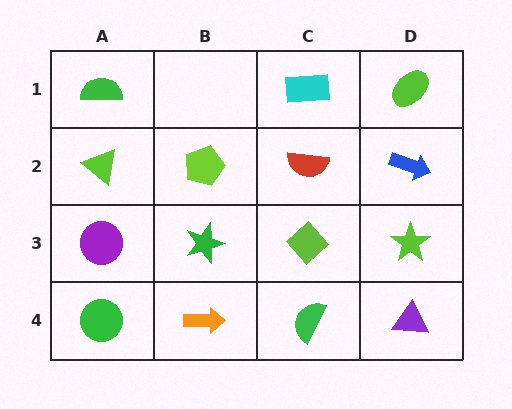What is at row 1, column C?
A cyan rectangle.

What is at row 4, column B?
An orange arrow.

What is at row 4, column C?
A green semicircle.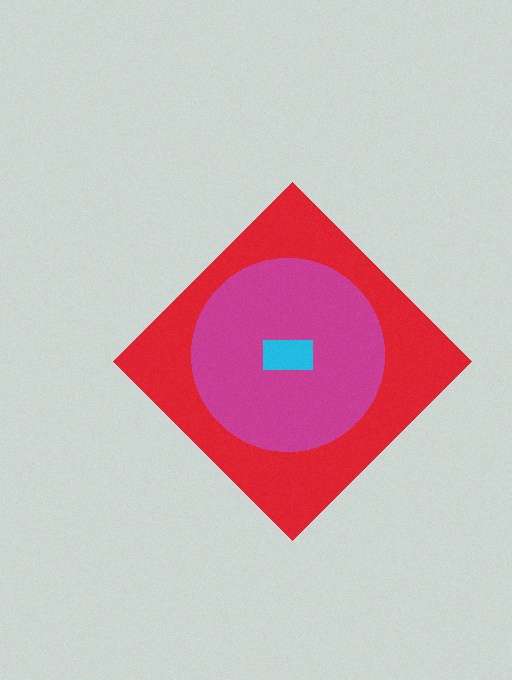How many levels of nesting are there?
3.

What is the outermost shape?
The red diamond.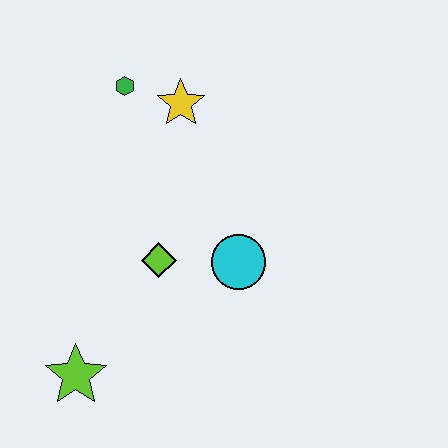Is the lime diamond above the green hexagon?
No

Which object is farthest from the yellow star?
The lime star is farthest from the yellow star.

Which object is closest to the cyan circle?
The lime diamond is closest to the cyan circle.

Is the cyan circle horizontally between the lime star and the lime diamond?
No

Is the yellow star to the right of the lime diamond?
Yes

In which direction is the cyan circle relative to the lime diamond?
The cyan circle is to the right of the lime diamond.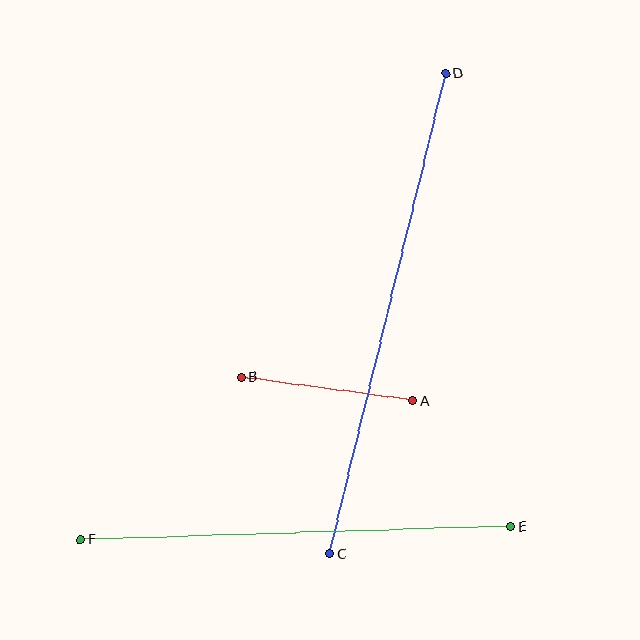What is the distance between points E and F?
The distance is approximately 430 pixels.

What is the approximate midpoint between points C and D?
The midpoint is at approximately (388, 313) pixels.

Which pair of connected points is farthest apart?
Points C and D are farthest apart.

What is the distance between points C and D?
The distance is approximately 494 pixels.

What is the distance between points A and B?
The distance is approximately 172 pixels.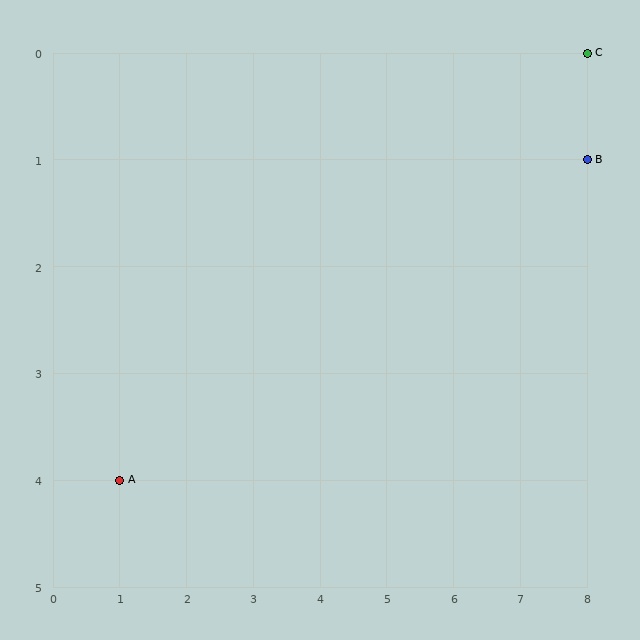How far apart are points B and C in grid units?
Points B and C are 1 row apart.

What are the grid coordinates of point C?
Point C is at grid coordinates (8, 0).